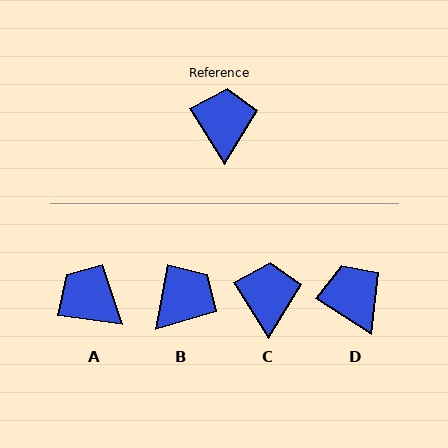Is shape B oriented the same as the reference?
No, it is off by about 42 degrees.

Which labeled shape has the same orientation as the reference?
C.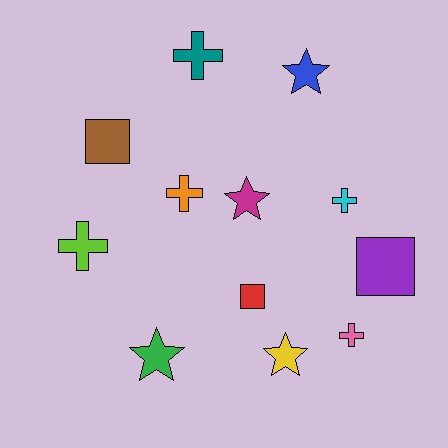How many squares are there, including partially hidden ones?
There are 3 squares.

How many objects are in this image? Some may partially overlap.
There are 12 objects.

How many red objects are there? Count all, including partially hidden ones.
There is 1 red object.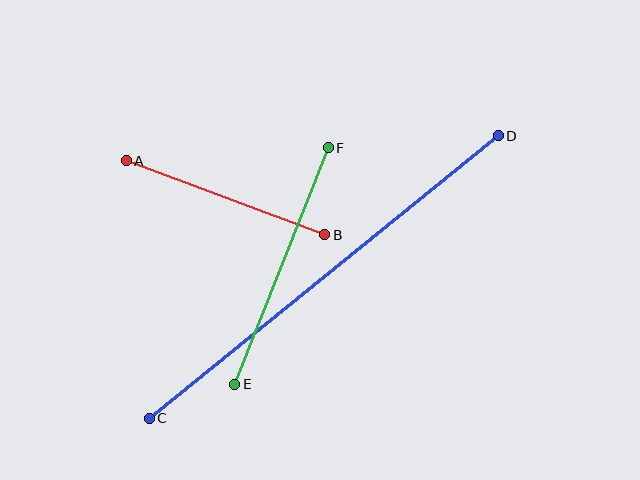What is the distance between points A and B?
The distance is approximately 212 pixels.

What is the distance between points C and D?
The distance is approximately 449 pixels.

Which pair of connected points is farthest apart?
Points C and D are farthest apart.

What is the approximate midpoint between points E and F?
The midpoint is at approximately (281, 266) pixels.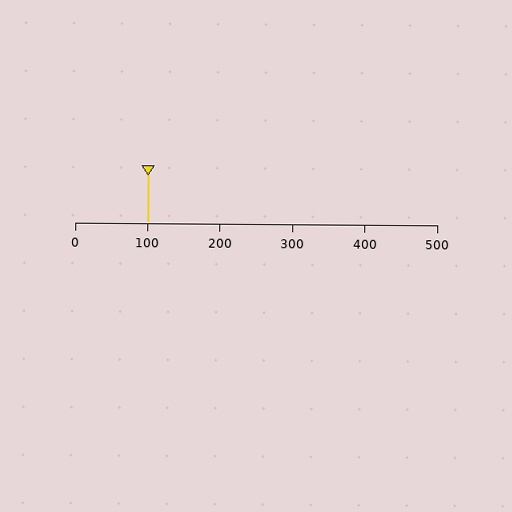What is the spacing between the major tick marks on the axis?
The major ticks are spaced 100 apart.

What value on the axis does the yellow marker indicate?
The marker indicates approximately 100.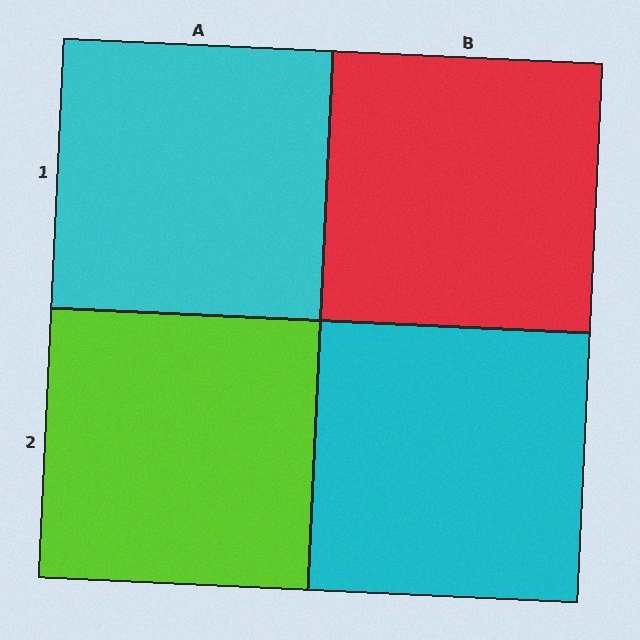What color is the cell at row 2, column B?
Cyan.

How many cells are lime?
1 cell is lime.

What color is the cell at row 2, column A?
Lime.